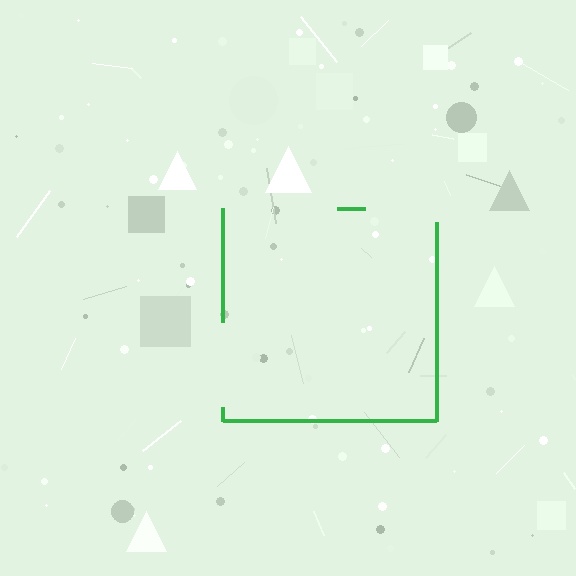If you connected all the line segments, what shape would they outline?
They would outline a square.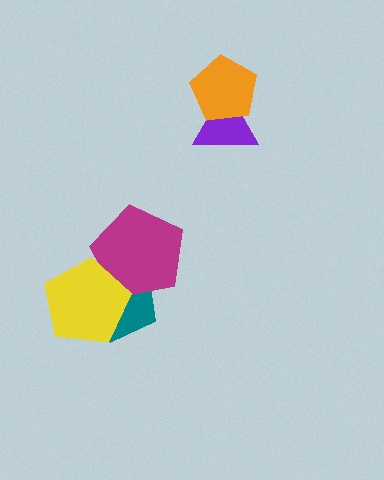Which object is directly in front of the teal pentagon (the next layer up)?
The magenta pentagon is directly in front of the teal pentagon.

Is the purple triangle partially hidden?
Yes, it is partially covered by another shape.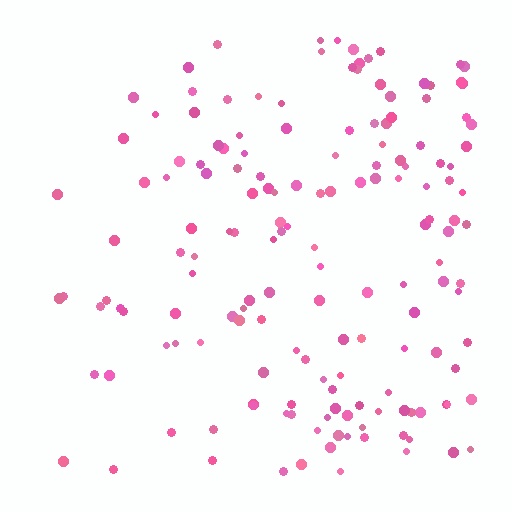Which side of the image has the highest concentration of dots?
The right.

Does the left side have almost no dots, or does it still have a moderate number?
Still a moderate number, just noticeably fewer than the right.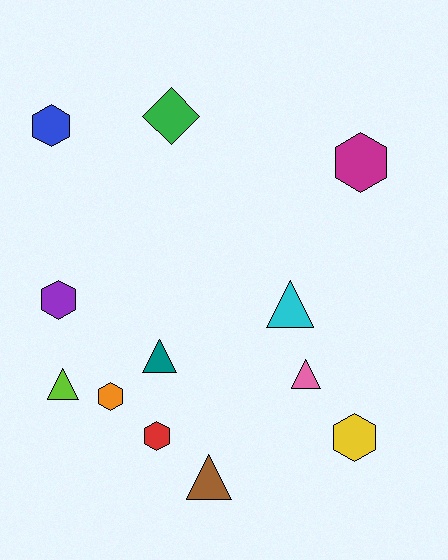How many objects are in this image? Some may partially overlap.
There are 12 objects.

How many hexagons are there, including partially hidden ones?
There are 6 hexagons.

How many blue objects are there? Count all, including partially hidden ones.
There is 1 blue object.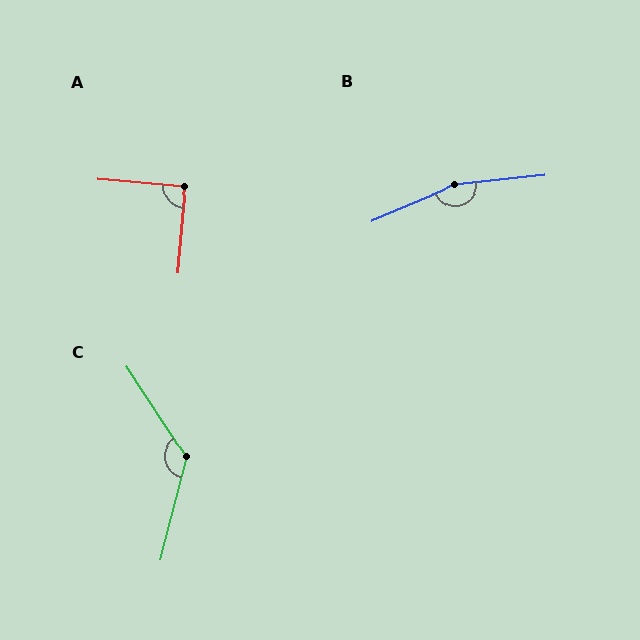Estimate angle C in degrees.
Approximately 132 degrees.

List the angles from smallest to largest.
A (90°), C (132°), B (163°).